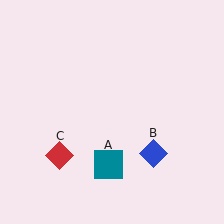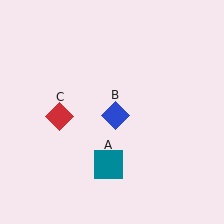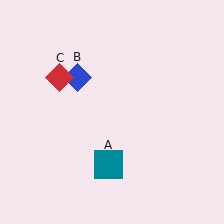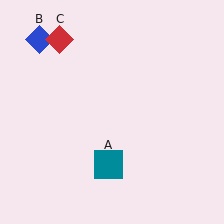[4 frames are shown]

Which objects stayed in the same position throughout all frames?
Teal square (object A) remained stationary.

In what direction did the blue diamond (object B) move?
The blue diamond (object B) moved up and to the left.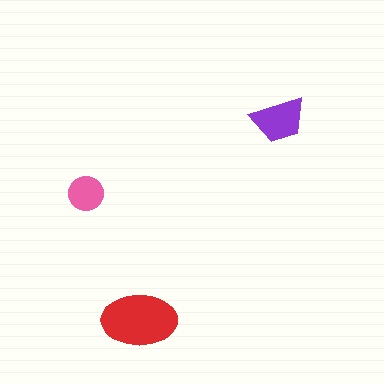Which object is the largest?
The red ellipse.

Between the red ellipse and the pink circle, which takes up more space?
The red ellipse.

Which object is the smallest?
The pink circle.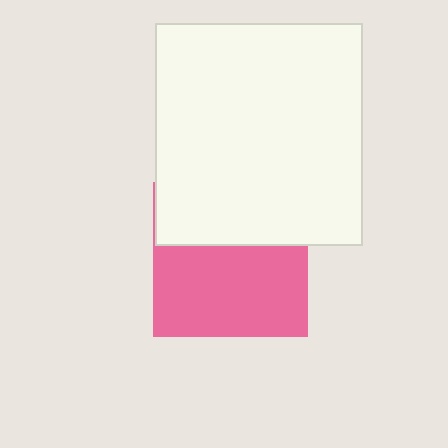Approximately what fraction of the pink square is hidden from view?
Roughly 40% of the pink square is hidden behind the white rectangle.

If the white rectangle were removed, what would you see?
You would see the complete pink square.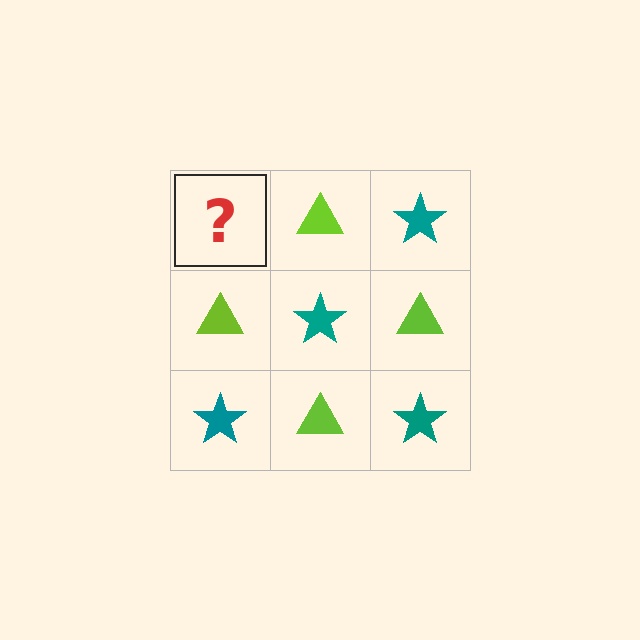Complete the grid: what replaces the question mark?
The question mark should be replaced with a teal star.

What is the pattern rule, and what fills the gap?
The rule is that it alternates teal star and lime triangle in a checkerboard pattern. The gap should be filled with a teal star.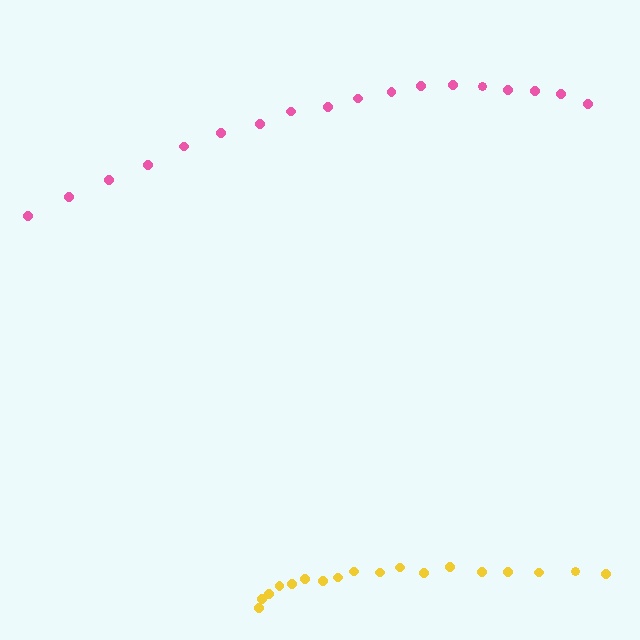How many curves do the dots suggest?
There are 2 distinct paths.